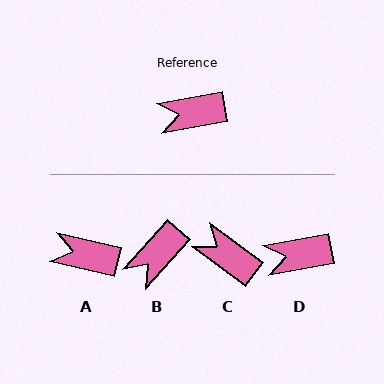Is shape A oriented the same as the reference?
No, it is off by about 24 degrees.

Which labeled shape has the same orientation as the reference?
D.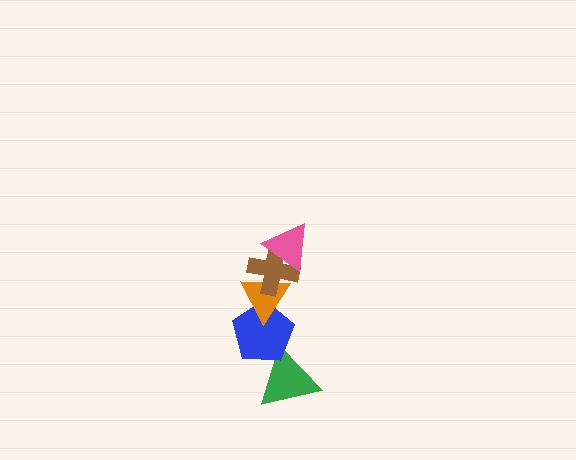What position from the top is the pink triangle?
The pink triangle is 1st from the top.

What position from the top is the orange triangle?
The orange triangle is 3rd from the top.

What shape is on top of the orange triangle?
The brown cross is on top of the orange triangle.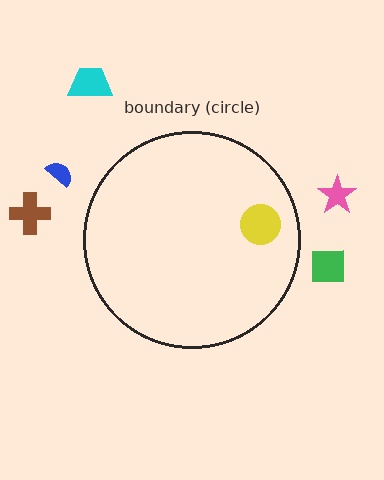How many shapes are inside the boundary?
1 inside, 5 outside.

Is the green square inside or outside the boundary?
Outside.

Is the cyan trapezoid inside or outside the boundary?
Outside.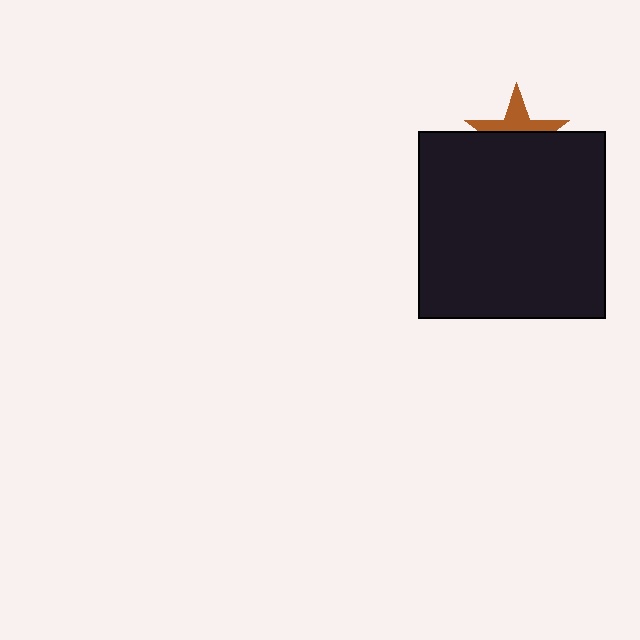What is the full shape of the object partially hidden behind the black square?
The partially hidden object is a brown star.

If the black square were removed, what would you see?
You would see the complete brown star.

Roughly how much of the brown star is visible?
A small part of it is visible (roughly 43%).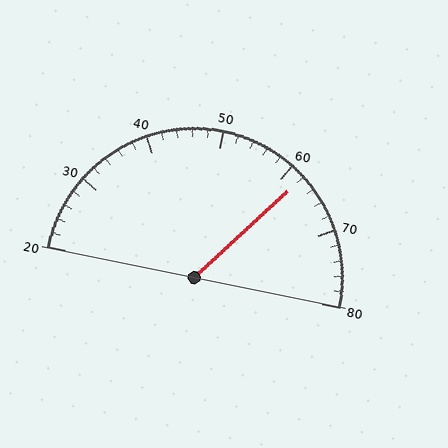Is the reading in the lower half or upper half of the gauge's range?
The reading is in the upper half of the range (20 to 80).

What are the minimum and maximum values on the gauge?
The gauge ranges from 20 to 80.